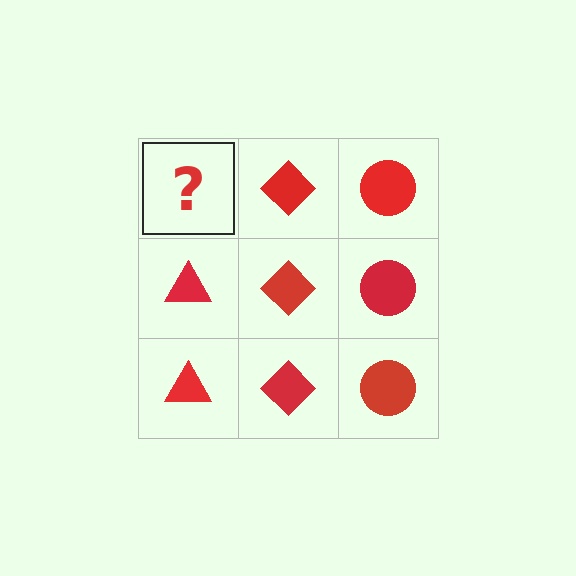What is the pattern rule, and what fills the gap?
The rule is that each column has a consistent shape. The gap should be filled with a red triangle.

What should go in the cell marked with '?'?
The missing cell should contain a red triangle.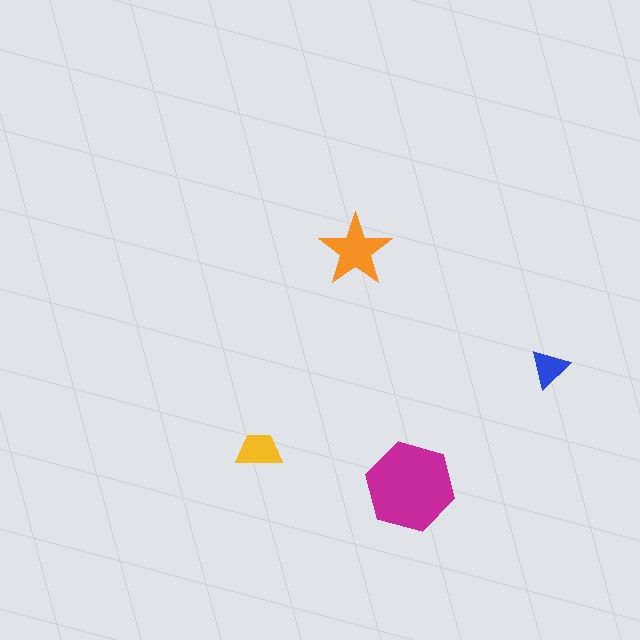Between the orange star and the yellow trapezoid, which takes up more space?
The orange star.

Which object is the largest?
The magenta hexagon.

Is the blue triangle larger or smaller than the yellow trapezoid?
Smaller.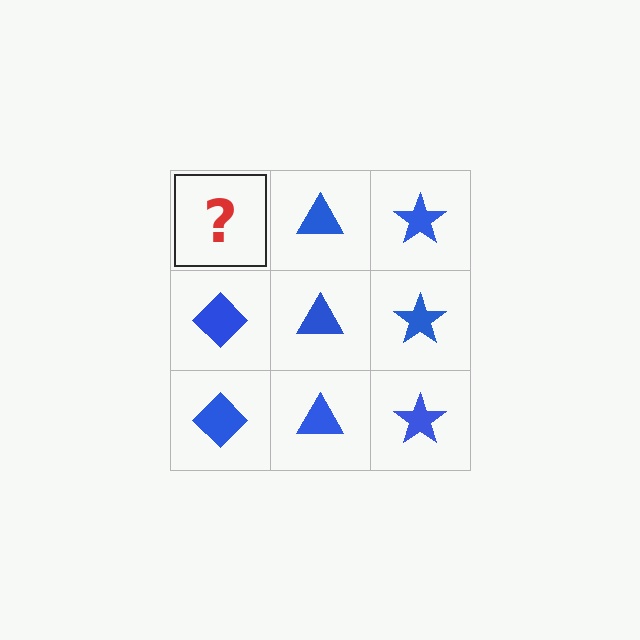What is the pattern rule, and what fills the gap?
The rule is that each column has a consistent shape. The gap should be filled with a blue diamond.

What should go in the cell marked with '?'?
The missing cell should contain a blue diamond.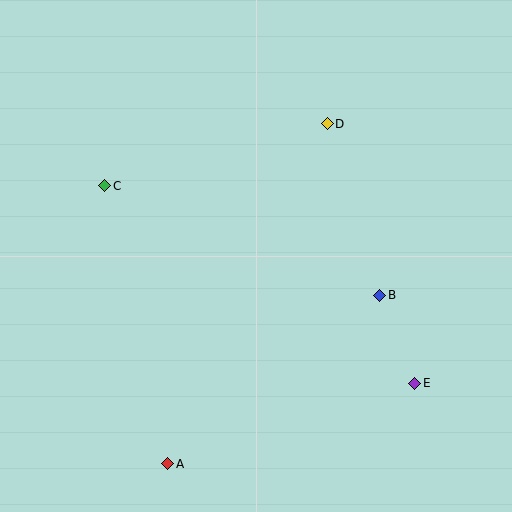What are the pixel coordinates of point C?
Point C is at (105, 186).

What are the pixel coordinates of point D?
Point D is at (327, 124).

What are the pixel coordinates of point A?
Point A is at (168, 464).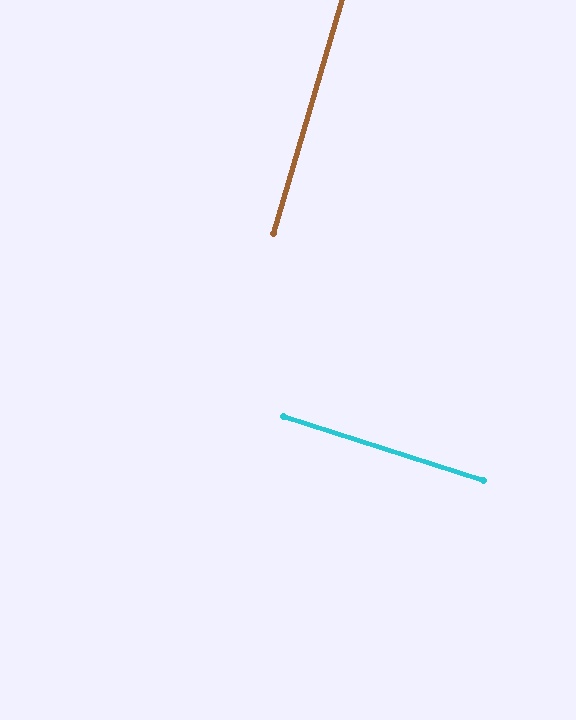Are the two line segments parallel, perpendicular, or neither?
Perpendicular — they meet at approximately 89°.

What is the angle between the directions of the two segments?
Approximately 89 degrees.